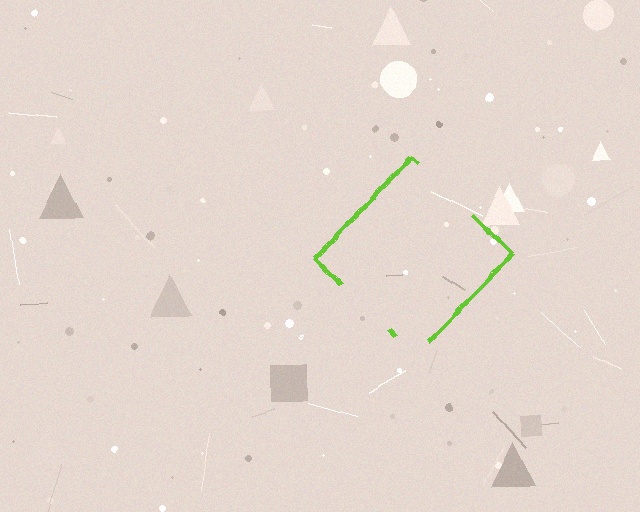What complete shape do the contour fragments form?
The contour fragments form a diamond.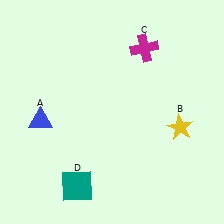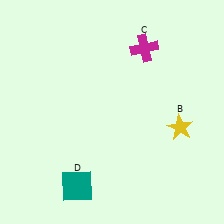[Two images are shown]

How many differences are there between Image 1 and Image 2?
There is 1 difference between the two images.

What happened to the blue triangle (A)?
The blue triangle (A) was removed in Image 2. It was in the bottom-left area of Image 1.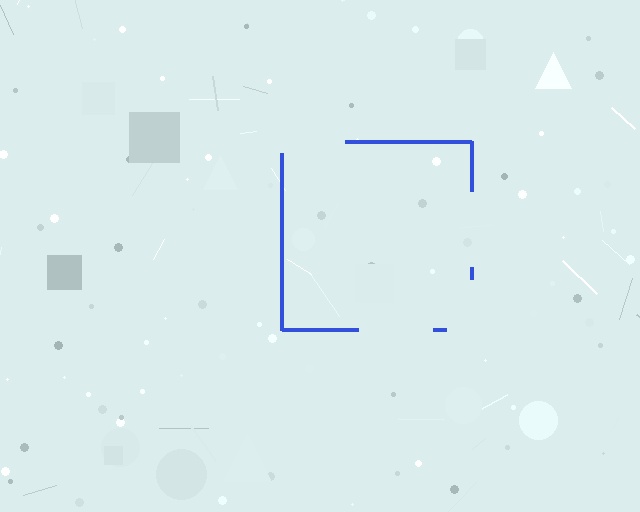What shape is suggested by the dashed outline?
The dashed outline suggests a square.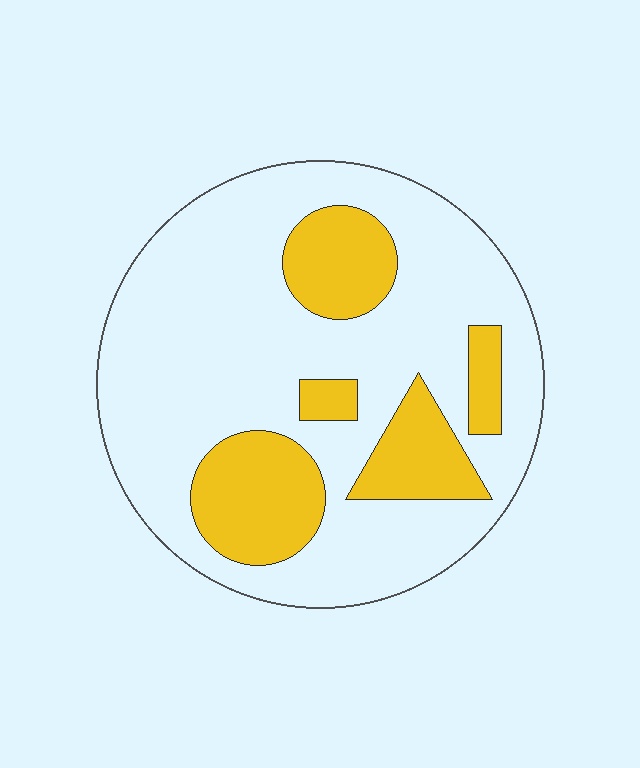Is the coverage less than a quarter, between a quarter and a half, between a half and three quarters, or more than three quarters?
Between a quarter and a half.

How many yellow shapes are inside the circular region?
5.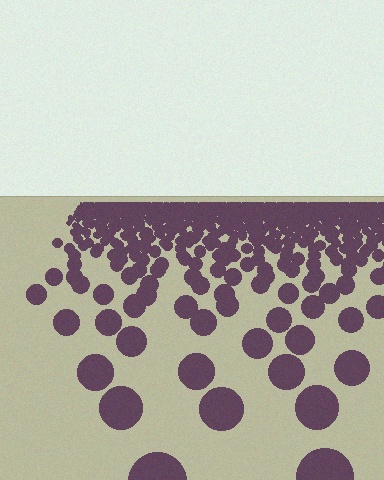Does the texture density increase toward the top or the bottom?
Density increases toward the top.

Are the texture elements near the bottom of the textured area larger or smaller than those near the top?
Larger. Near the bottom, elements are closer to the viewer and appear at a bigger on-screen size.